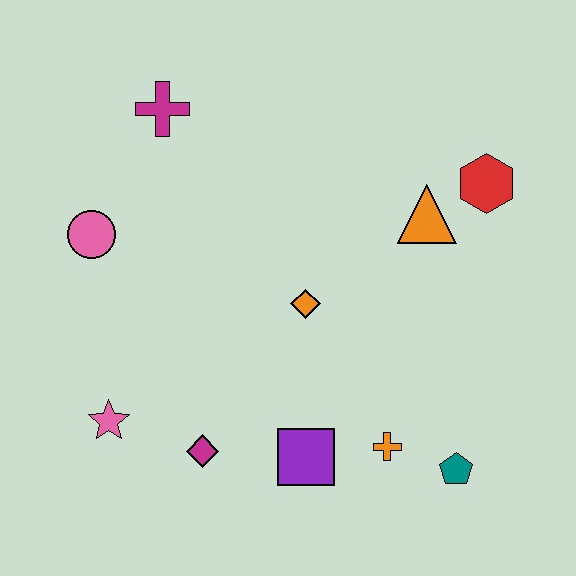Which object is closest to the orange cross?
The teal pentagon is closest to the orange cross.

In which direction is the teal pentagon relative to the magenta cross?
The teal pentagon is below the magenta cross.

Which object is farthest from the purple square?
The magenta cross is farthest from the purple square.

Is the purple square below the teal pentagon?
No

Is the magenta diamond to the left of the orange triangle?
Yes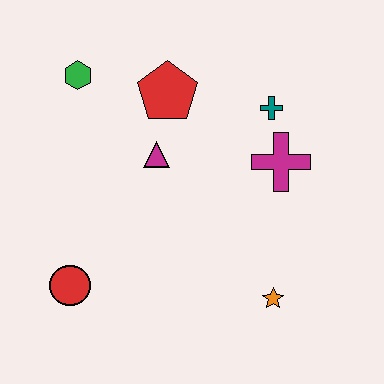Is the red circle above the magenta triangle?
No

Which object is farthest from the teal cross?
The red circle is farthest from the teal cross.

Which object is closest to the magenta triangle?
The red pentagon is closest to the magenta triangle.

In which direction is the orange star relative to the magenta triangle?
The orange star is below the magenta triangle.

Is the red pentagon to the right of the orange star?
No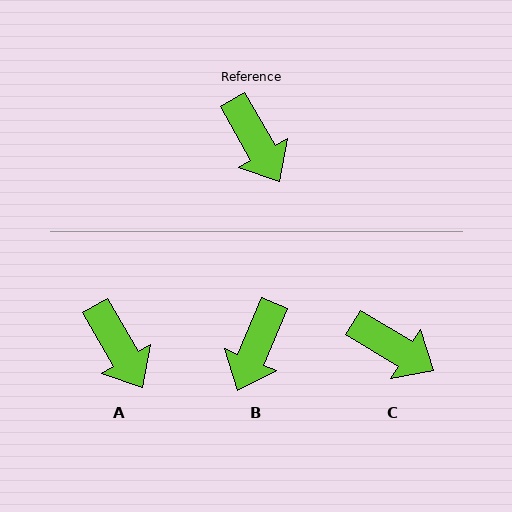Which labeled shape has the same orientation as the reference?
A.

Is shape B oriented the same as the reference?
No, it is off by about 53 degrees.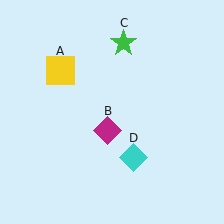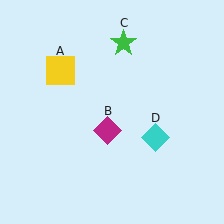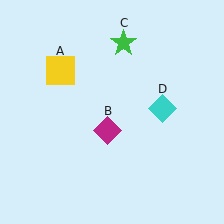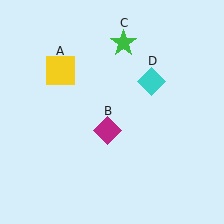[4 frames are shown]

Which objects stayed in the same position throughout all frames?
Yellow square (object A) and magenta diamond (object B) and green star (object C) remained stationary.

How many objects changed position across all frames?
1 object changed position: cyan diamond (object D).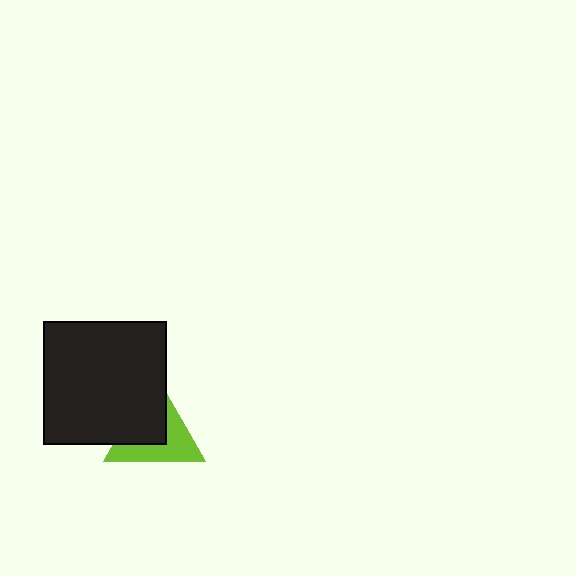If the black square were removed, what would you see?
You would see the complete lime triangle.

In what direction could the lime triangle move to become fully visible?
The lime triangle could move toward the lower-right. That would shift it out from behind the black square entirely.